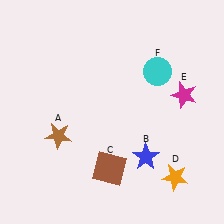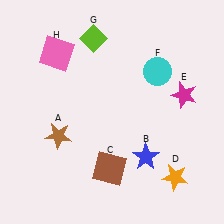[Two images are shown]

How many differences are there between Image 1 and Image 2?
There are 2 differences between the two images.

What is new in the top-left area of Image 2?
A pink square (H) was added in the top-left area of Image 2.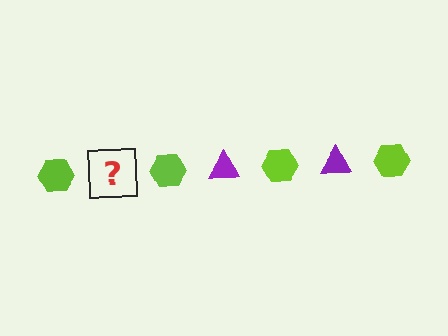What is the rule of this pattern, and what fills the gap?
The rule is that the pattern alternates between lime hexagon and purple triangle. The gap should be filled with a purple triangle.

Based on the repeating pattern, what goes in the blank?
The blank should be a purple triangle.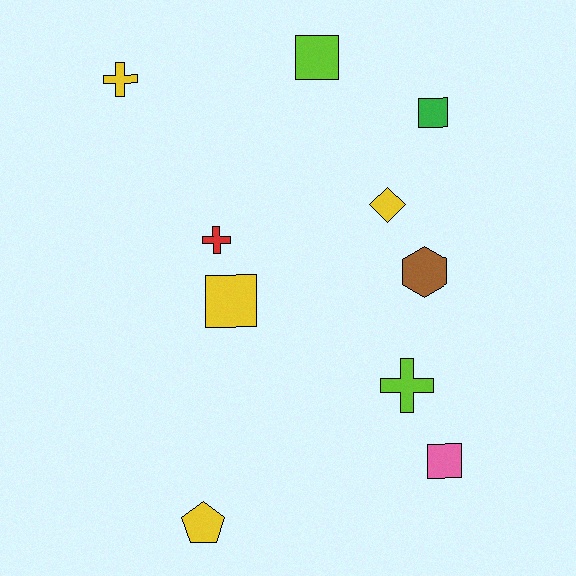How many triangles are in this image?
There are no triangles.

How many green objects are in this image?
There is 1 green object.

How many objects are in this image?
There are 10 objects.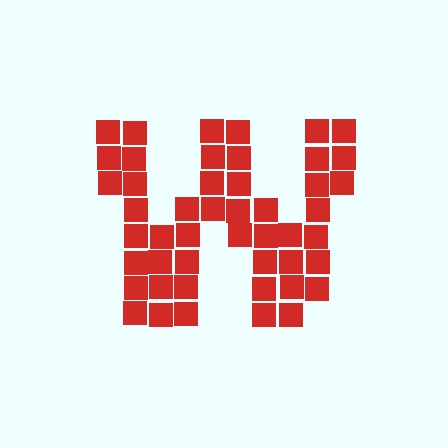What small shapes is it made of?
It is made of small squares.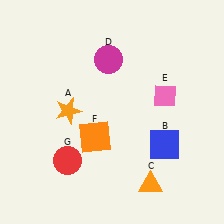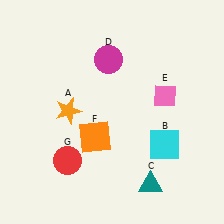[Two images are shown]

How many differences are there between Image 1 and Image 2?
There are 2 differences between the two images.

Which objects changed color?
B changed from blue to cyan. C changed from orange to teal.